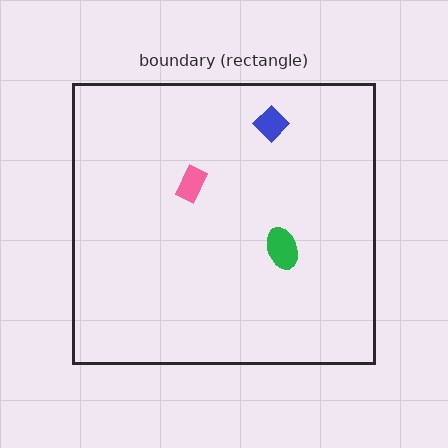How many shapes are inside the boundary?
3 inside, 0 outside.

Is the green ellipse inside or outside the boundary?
Inside.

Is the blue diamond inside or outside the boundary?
Inside.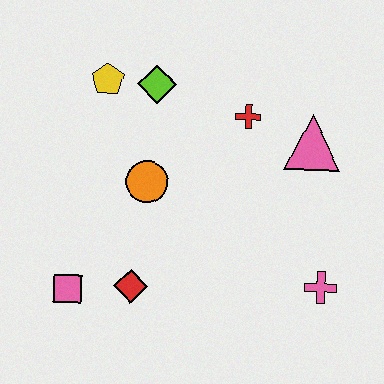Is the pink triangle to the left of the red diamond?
No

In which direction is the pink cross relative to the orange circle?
The pink cross is to the right of the orange circle.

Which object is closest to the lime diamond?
The yellow pentagon is closest to the lime diamond.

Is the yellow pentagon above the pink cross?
Yes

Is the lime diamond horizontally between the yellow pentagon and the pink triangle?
Yes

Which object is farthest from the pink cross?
The yellow pentagon is farthest from the pink cross.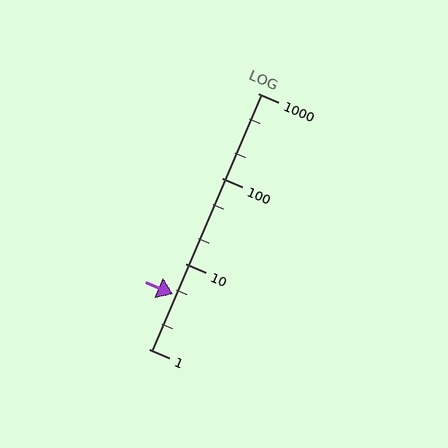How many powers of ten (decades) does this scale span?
The scale spans 3 decades, from 1 to 1000.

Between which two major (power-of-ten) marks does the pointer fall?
The pointer is between 1 and 10.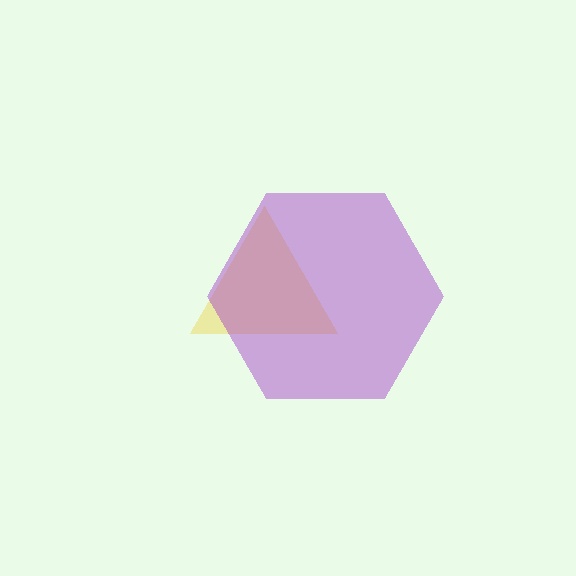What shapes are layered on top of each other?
The layered shapes are: a yellow triangle, a purple hexagon.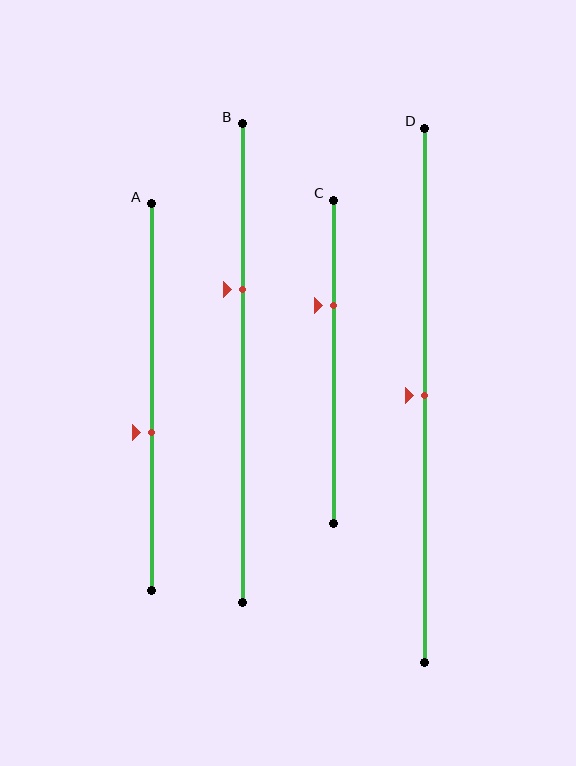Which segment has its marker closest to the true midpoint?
Segment D has its marker closest to the true midpoint.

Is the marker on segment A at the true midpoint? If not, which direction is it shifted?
No, the marker on segment A is shifted downward by about 9% of the segment length.